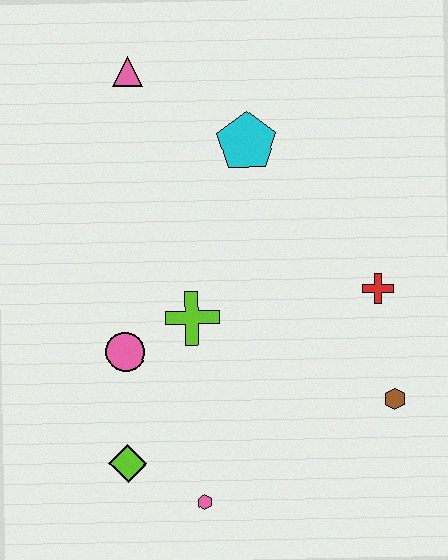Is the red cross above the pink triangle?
No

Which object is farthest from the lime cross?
The pink triangle is farthest from the lime cross.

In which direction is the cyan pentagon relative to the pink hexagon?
The cyan pentagon is above the pink hexagon.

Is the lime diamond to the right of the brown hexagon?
No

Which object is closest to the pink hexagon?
The lime diamond is closest to the pink hexagon.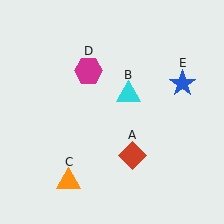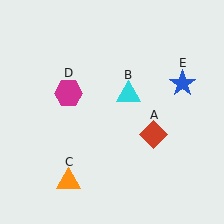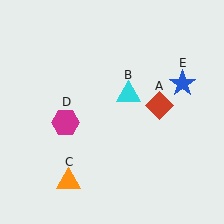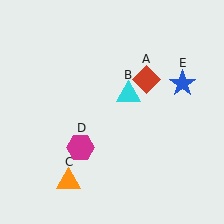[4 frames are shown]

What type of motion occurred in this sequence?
The red diamond (object A), magenta hexagon (object D) rotated counterclockwise around the center of the scene.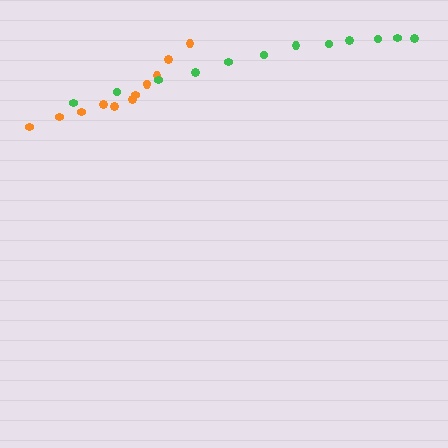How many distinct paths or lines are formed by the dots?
There are 2 distinct paths.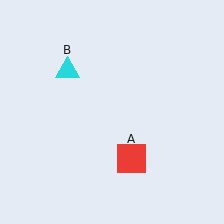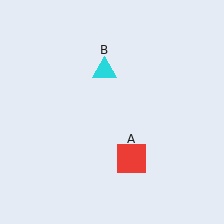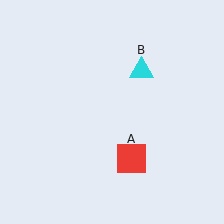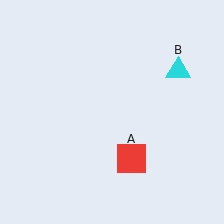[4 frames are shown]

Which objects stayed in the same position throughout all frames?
Red square (object A) remained stationary.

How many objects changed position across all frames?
1 object changed position: cyan triangle (object B).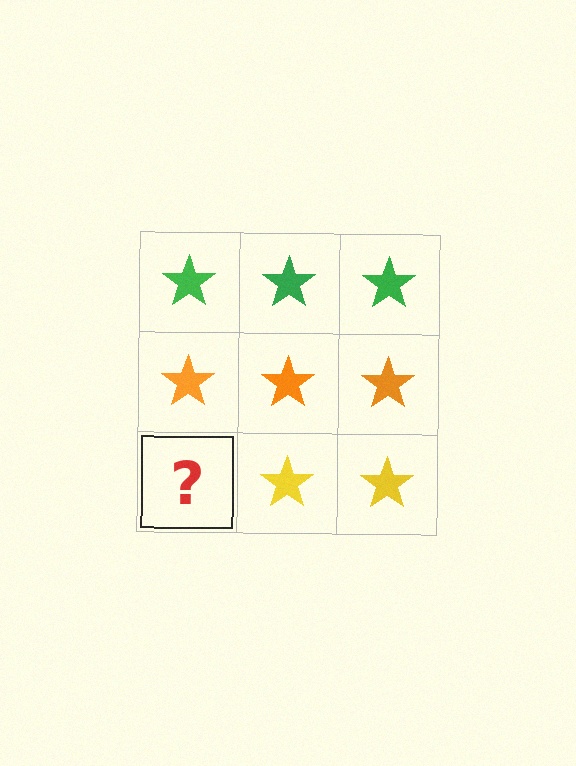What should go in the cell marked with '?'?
The missing cell should contain a yellow star.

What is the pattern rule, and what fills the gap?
The rule is that each row has a consistent color. The gap should be filled with a yellow star.